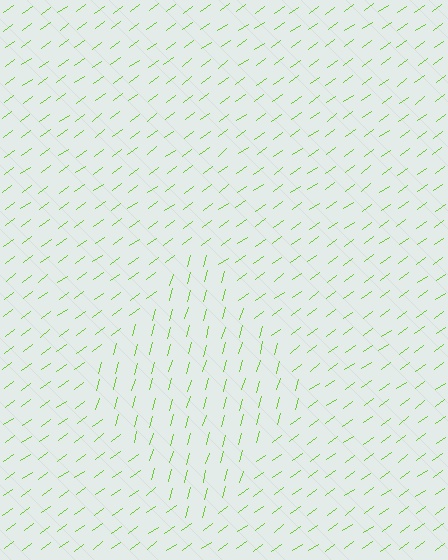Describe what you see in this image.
The image is filled with small lime line segments. A diamond region in the image has lines oriented differently from the surrounding lines, creating a visible texture boundary.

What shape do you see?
I see a diamond.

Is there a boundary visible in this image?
Yes, there is a texture boundary formed by a change in line orientation.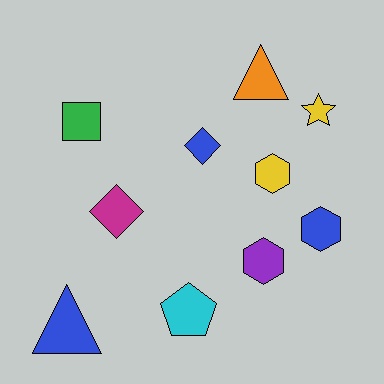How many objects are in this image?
There are 10 objects.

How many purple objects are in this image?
There is 1 purple object.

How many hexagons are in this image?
There are 3 hexagons.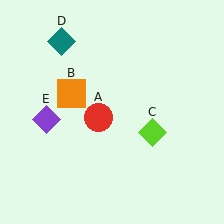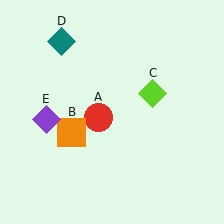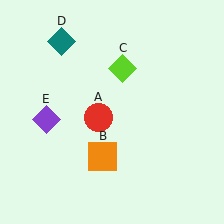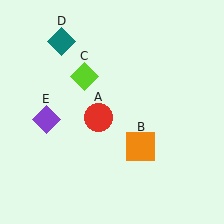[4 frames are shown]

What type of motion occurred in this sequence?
The orange square (object B), lime diamond (object C) rotated counterclockwise around the center of the scene.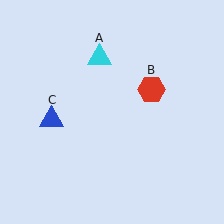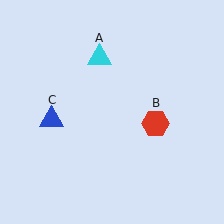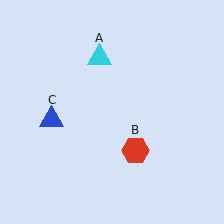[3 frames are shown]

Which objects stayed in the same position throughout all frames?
Cyan triangle (object A) and blue triangle (object C) remained stationary.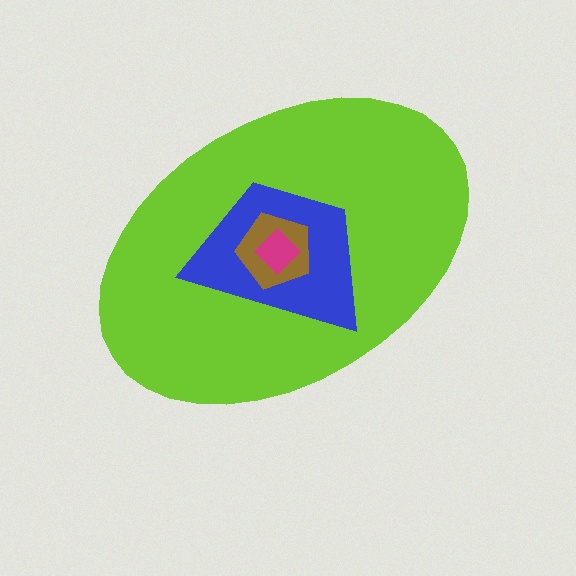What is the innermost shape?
The magenta diamond.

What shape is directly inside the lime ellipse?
The blue trapezoid.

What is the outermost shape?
The lime ellipse.